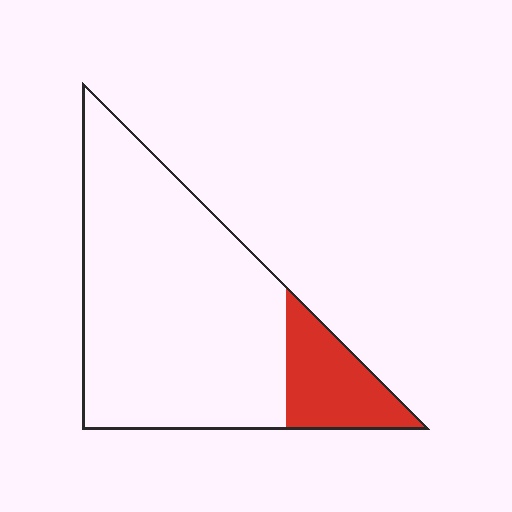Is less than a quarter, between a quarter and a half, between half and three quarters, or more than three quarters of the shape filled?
Less than a quarter.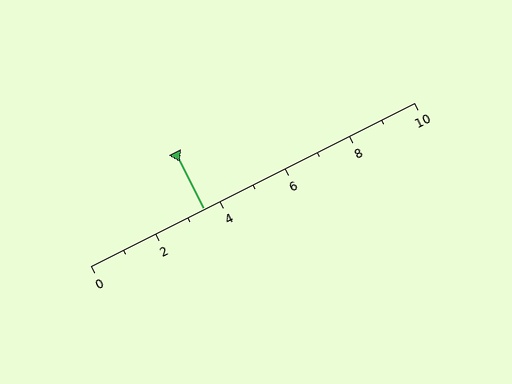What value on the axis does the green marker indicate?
The marker indicates approximately 3.5.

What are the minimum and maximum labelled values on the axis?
The axis runs from 0 to 10.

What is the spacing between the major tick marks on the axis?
The major ticks are spaced 2 apart.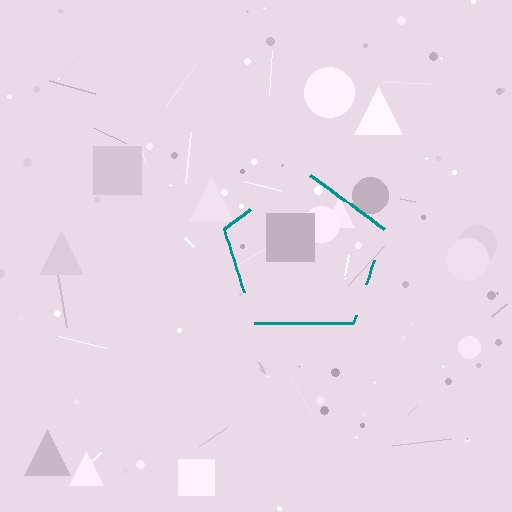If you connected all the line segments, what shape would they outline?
They would outline a pentagon.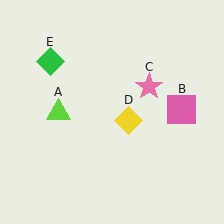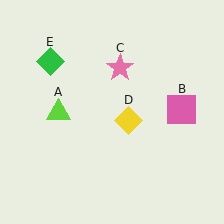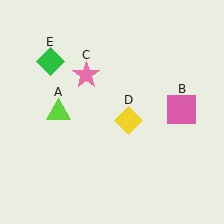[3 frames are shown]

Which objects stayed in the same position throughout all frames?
Lime triangle (object A) and pink square (object B) and yellow diamond (object D) and green diamond (object E) remained stationary.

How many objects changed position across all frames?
1 object changed position: pink star (object C).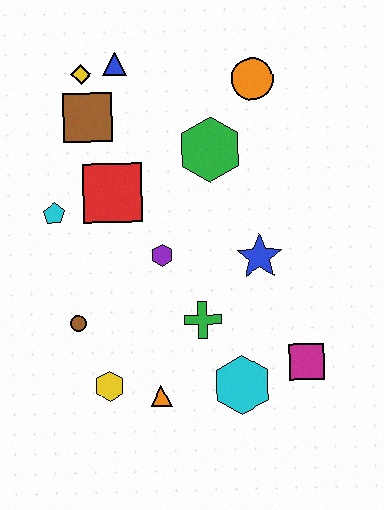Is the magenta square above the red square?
No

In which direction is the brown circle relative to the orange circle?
The brown circle is below the orange circle.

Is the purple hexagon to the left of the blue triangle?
No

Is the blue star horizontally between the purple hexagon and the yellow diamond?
No